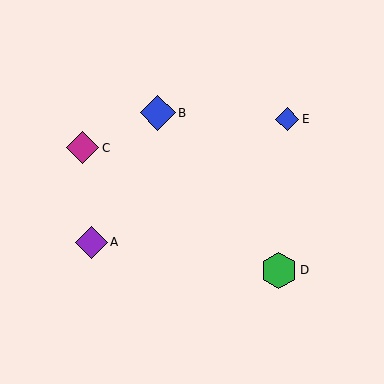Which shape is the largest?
The green hexagon (labeled D) is the largest.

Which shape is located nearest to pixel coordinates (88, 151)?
The magenta diamond (labeled C) at (83, 148) is nearest to that location.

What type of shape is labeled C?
Shape C is a magenta diamond.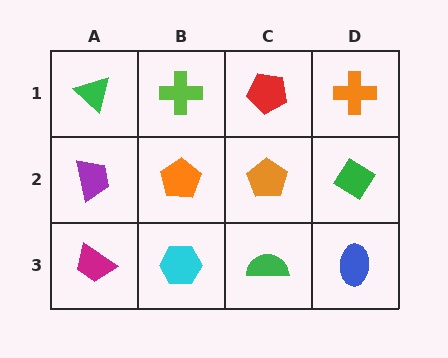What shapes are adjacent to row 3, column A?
A purple trapezoid (row 2, column A), a cyan hexagon (row 3, column B).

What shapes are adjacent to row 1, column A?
A purple trapezoid (row 2, column A), a lime cross (row 1, column B).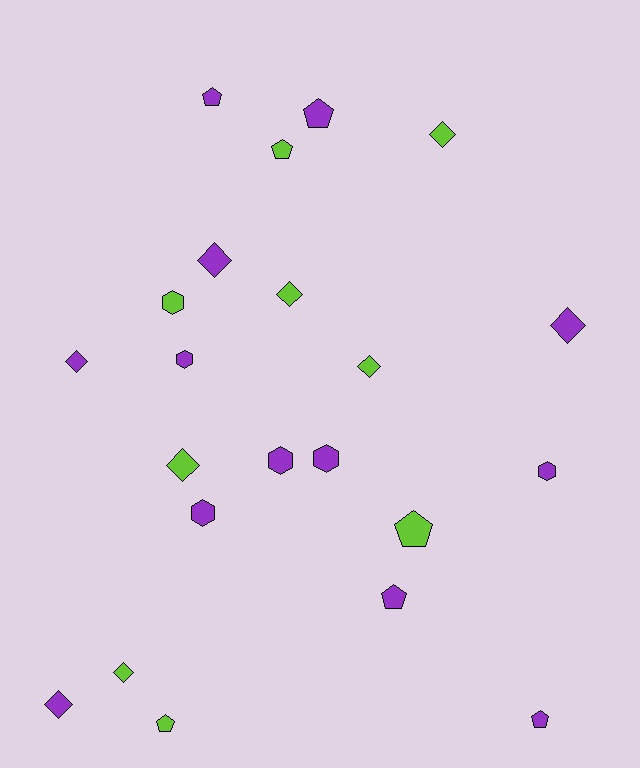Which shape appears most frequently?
Diamond, with 9 objects.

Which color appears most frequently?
Purple, with 13 objects.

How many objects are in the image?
There are 22 objects.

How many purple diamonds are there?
There are 4 purple diamonds.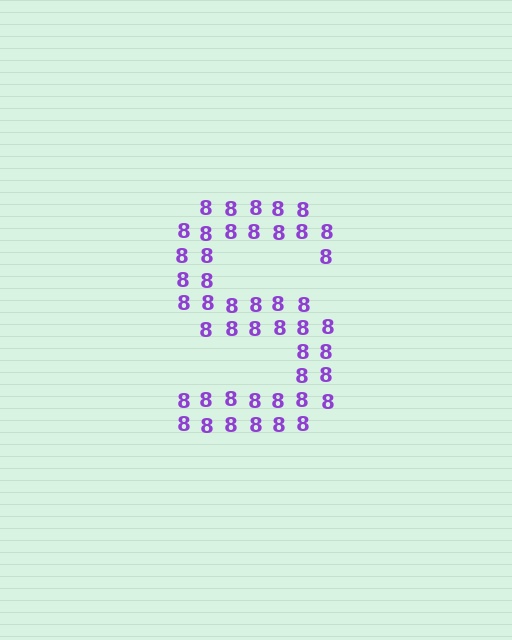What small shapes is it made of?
It is made of small digit 8's.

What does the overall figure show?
The overall figure shows the letter S.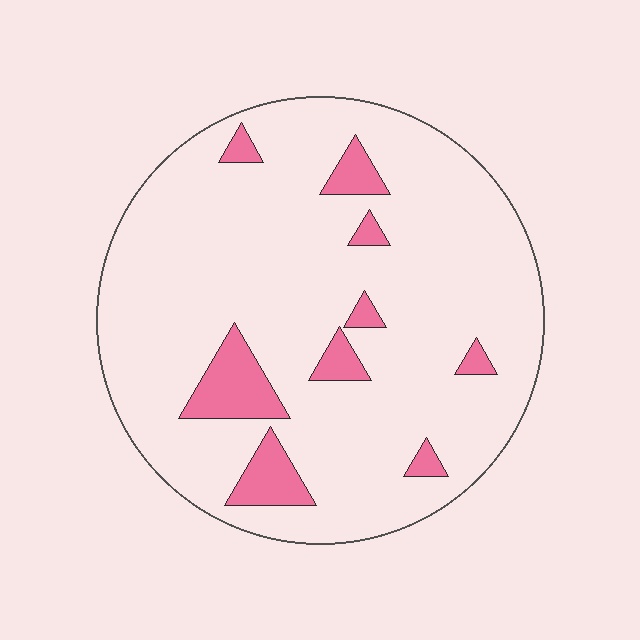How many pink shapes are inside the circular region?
9.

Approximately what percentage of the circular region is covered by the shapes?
Approximately 10%.